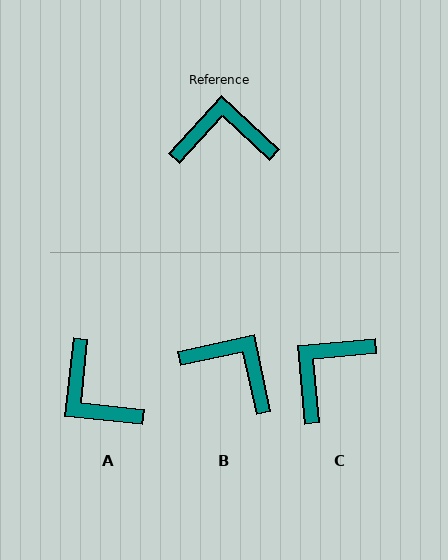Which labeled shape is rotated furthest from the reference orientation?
A, about 127 degrees away.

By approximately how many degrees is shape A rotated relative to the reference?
Approximately 127 degrees counter-clockwise.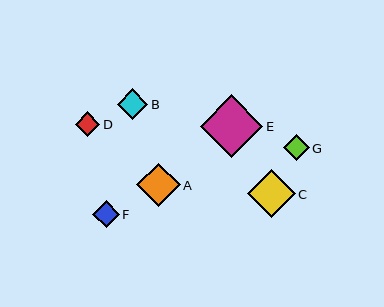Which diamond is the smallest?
Diamond D is the smallest with a size of approximately 24 pixels.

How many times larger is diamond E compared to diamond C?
Diamond E is approximately 1.3 times the size of diamond C.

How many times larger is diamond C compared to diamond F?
Diamond C is approximately 1.8 times the size of diamond F.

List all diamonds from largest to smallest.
From largest to smallest: E, C, A, B, F, G, D.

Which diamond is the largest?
Diamond E is the largest with a size of approximately 63 pixels.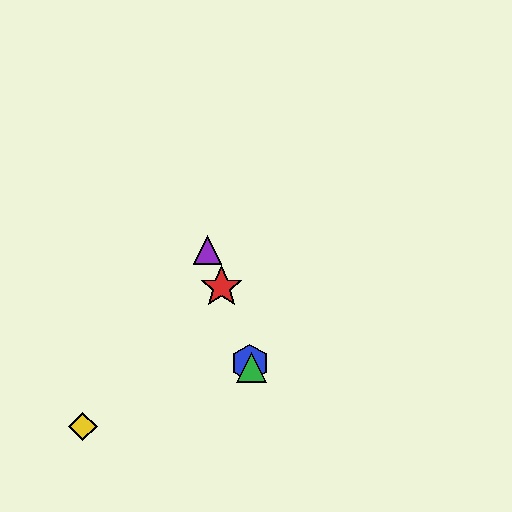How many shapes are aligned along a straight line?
4 shapes (the red star, the blue hexagon, the green triangle, the purple triangle) are aligned along a straight line.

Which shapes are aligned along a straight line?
The red star, the blue hexagon, the green triangle, the purple triangle are aligned along a straight line.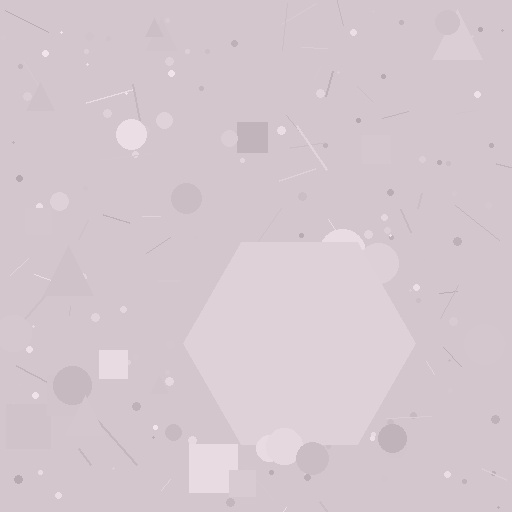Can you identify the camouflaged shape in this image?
The camouflaged shape is a hexagon.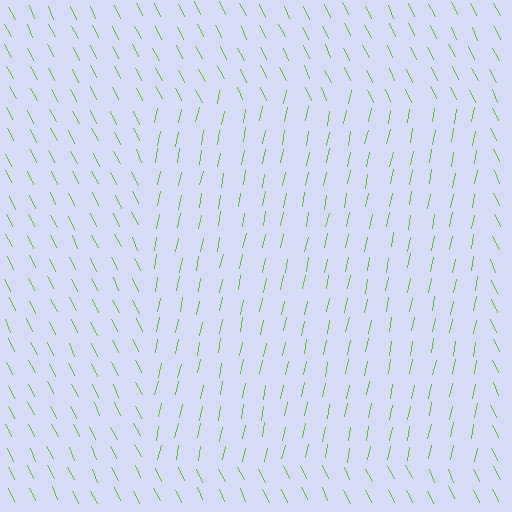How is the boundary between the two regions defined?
The boundary is defined purely by a change in line orientation (approximately 38 degrees difference). All lines are the same color and thickness.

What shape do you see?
I see a rectangle.